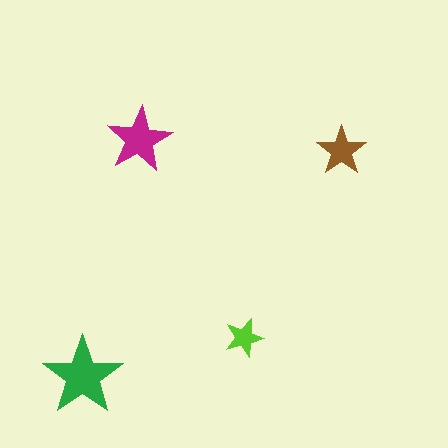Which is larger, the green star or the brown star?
The green one.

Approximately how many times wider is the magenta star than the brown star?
About 1.5 times wider.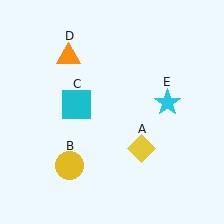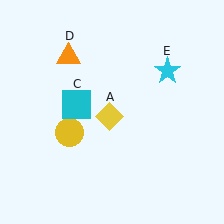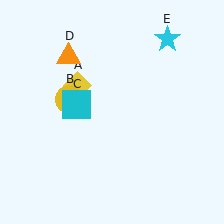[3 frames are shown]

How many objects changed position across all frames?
3 objects changed position: yellow diamond (object A), yellow circle (object B), cyan star (object E).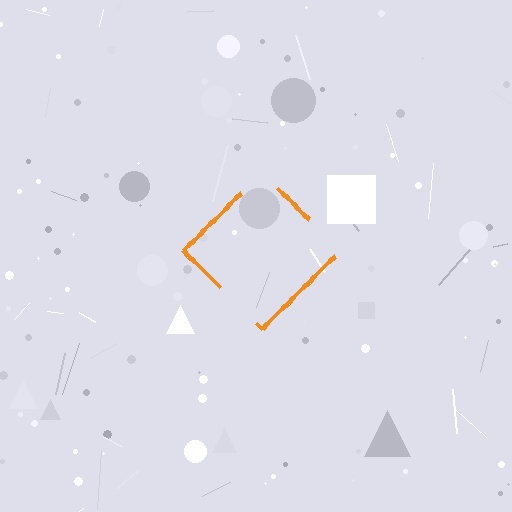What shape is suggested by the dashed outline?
The dashed outline suggests a diamond.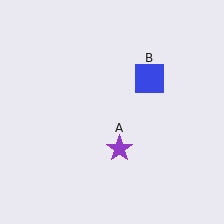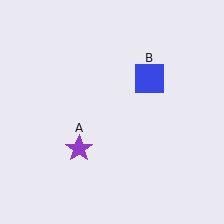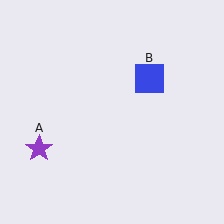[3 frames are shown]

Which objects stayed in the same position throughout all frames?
Blue square (object B) remained stationary.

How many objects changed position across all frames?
1 object changed position: purple star (object A).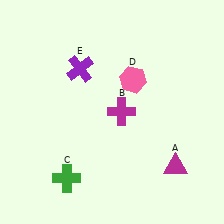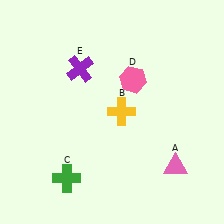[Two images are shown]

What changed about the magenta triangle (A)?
In Image 1, A is magenta. In Image 2, it changed to pink.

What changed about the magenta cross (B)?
In Image 1, B is magenta. In Image 2, it changed to yellow.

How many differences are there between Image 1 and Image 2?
There are 2 differences between the two images.